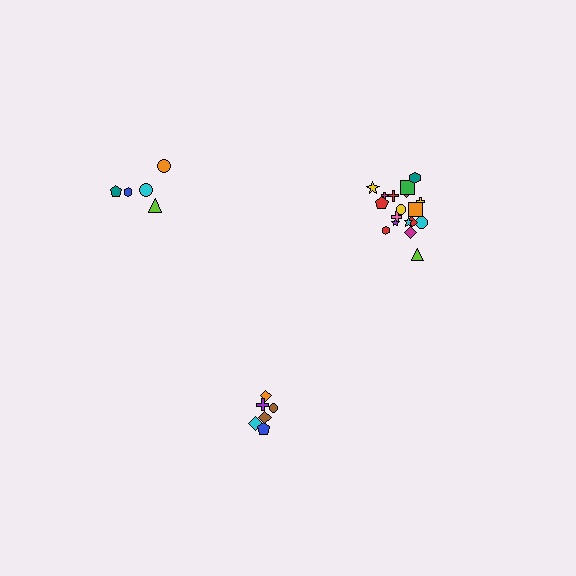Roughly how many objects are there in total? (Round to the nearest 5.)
Roughly 30 objects in total.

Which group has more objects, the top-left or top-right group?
The top-right group.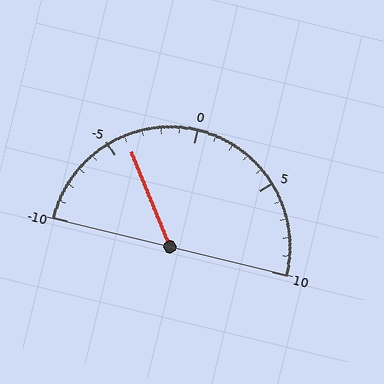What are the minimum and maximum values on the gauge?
The gauge ranges from -10 to 10.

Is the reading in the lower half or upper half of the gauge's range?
The reading is in the lower half of the range (-10 to 10).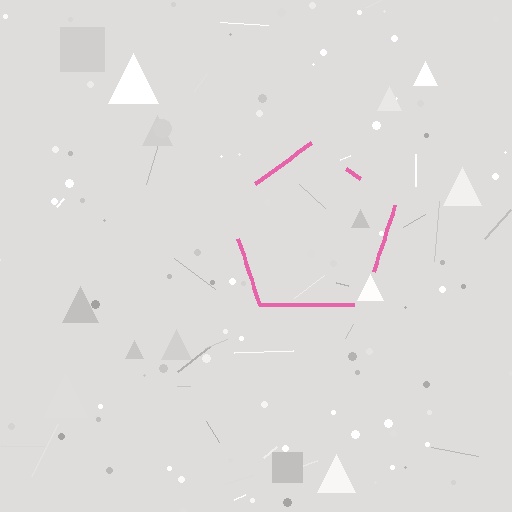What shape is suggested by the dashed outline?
The dashed outline suggests a pentagon.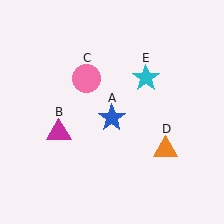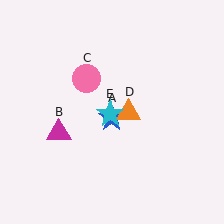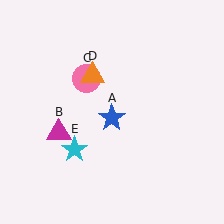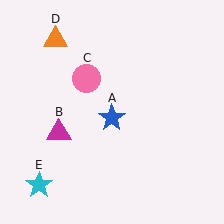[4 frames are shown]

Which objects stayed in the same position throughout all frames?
Blue star (object A) and magenta triangle (object B) and pink circle (object C) remained stationary.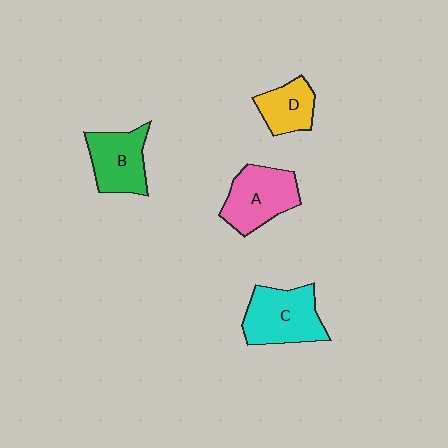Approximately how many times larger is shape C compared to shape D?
Approximately 1.6 times.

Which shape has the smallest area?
Shape D (yellow).